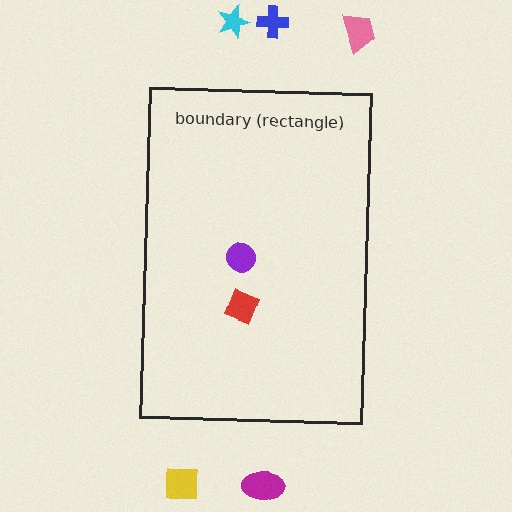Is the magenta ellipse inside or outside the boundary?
Outside.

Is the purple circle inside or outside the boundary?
Inside.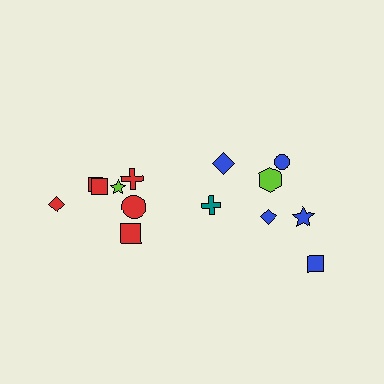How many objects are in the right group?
There are 6 objects.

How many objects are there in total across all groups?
There are 14 objects.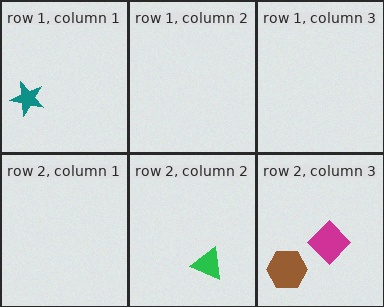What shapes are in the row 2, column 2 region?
The green triangle.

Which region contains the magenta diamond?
The row 2, column 3 region.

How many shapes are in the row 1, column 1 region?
1.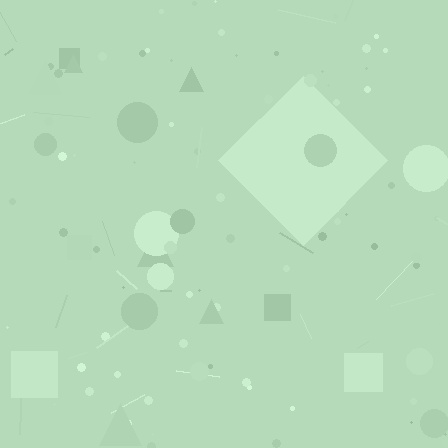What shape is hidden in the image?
A diamond is hidden in the image.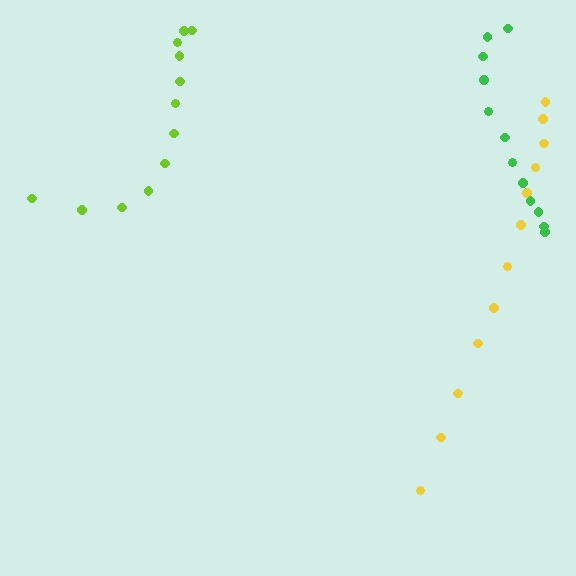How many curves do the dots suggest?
There are 3 distinct paths.